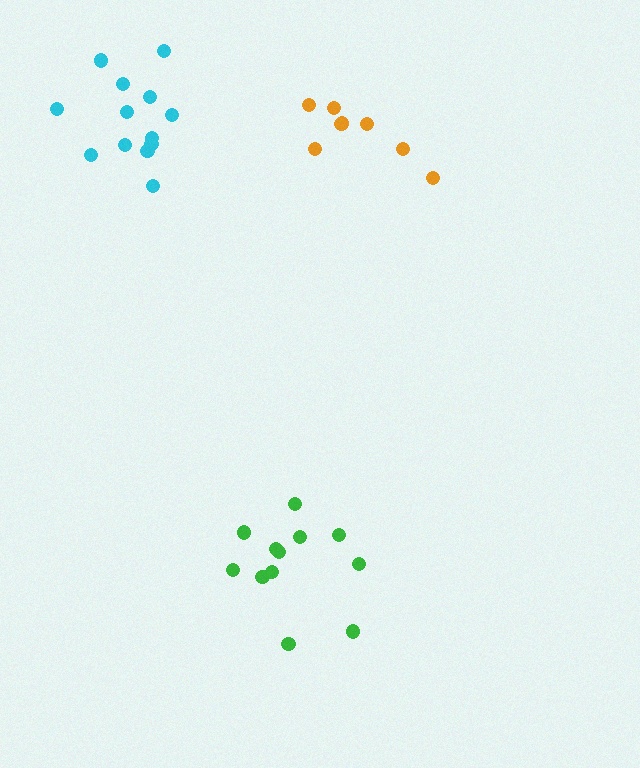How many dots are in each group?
Group 1: 12 dots, Group 2: 8 dots, Group 3: 13 dots (33 total).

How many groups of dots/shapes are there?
There are 3 groups.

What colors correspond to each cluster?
The clusters are colored: green, orange, cyan.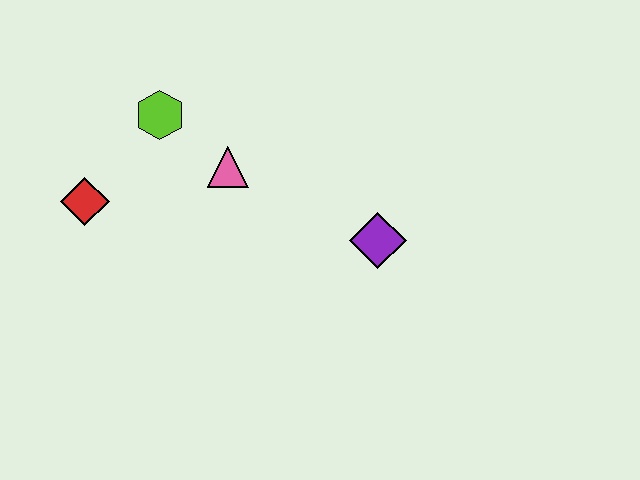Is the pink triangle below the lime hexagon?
Yes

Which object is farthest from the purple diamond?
The red diamond is farthest from the purple diamond.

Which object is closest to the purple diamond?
The pink triangle is closest to the purple diamond.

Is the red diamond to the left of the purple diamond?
Yes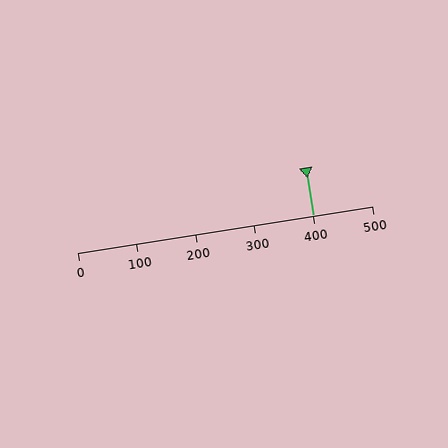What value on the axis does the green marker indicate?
The marker indicates approximately 400.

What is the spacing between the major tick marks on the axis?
The major ticks are spaced 100 apart.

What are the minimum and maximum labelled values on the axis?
The axis runs from 0 to 500.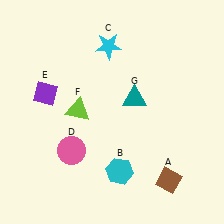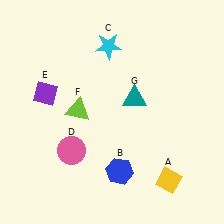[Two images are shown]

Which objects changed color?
A changed from brown to yellow. B changed from cyan to blue.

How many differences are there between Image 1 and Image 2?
There are 2 differences between the two images.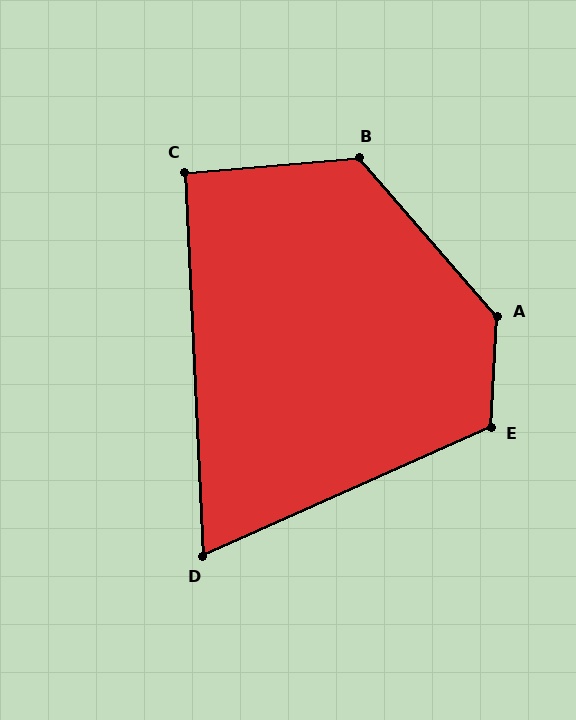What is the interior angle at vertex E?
Approximately 117 degrees (obtuse).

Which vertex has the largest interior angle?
A, at approximately 136 degrees.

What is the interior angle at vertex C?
Approximately 92 degrees (approximately right).